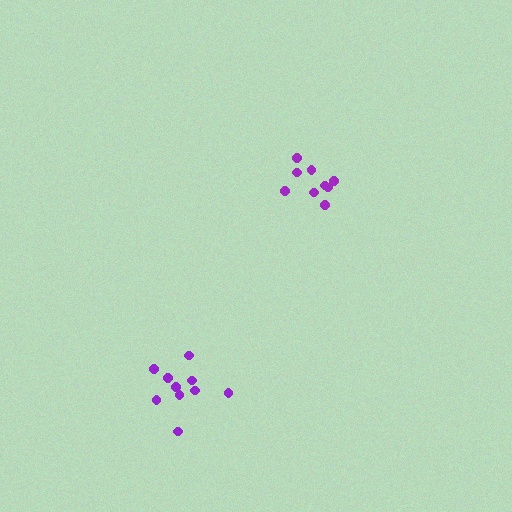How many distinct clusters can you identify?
There are 2 distinct clusters.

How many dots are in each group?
Group 1: 9 dots, Group 2: 10 dots (19 total).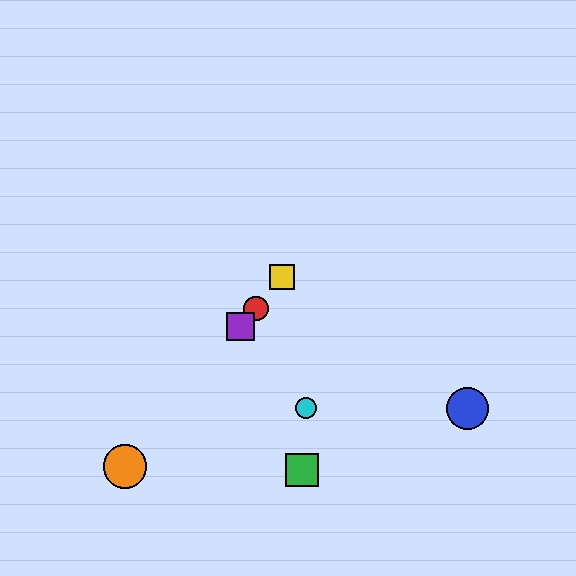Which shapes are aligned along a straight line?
The red circle, the yellow square, the purple square, the orange circle are aligned along a straight line.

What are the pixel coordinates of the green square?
The green square is at (302, 470).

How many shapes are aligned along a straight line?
4 shapes (the red circle, the yellow square, the purple square, the orange circle) are aligned along a straight line.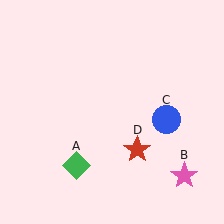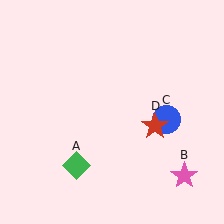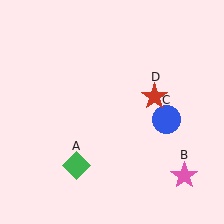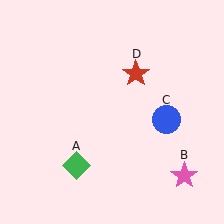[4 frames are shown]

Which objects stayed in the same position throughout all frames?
Green diamond (object A) and pink star (object B) and blue circle (object C) remained stationary.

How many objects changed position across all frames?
1 object changed position: red star (object D).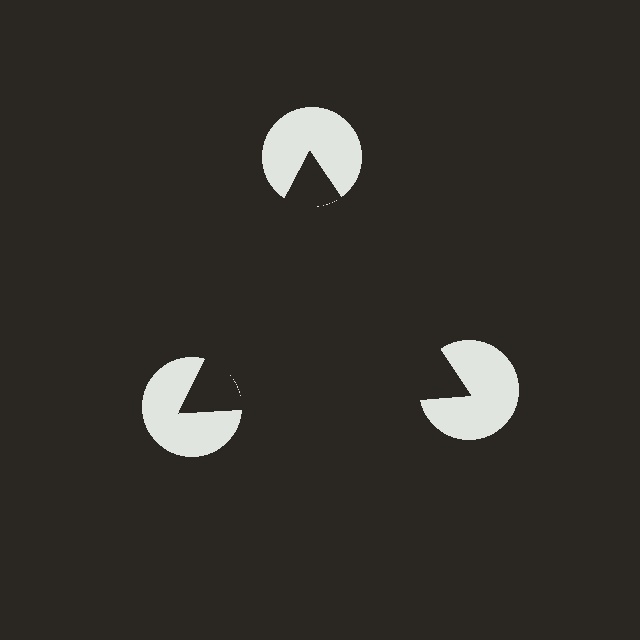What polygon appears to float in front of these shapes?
An illusory triangle — its edges are inferred from the aligned wedge cuts in the pac-man discs, not physically drawn.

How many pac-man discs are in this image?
There are 3 — one at each vertex of the illusory triangle.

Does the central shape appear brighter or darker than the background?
It typically appears slightly darker than the background, even though no actual brightness change is drawn.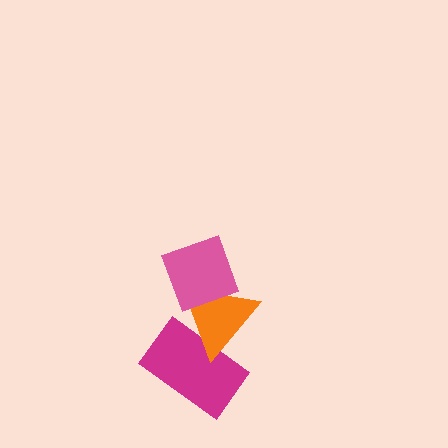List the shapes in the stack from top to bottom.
From top to bottom: the pink diamond, the orange triangle, the magenta rectangle.